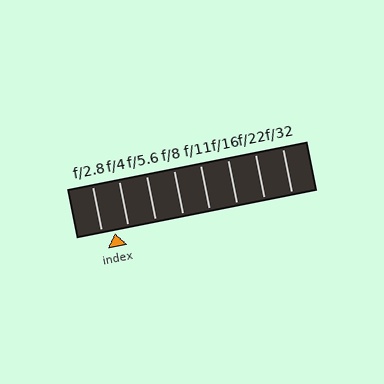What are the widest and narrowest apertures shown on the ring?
The widest aperture shown is f/2.8 and the narrowest is f/32.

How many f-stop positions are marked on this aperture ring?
There are 8 f-stop positions marked.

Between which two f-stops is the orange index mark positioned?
The index mark is between f/2.8 and f/4.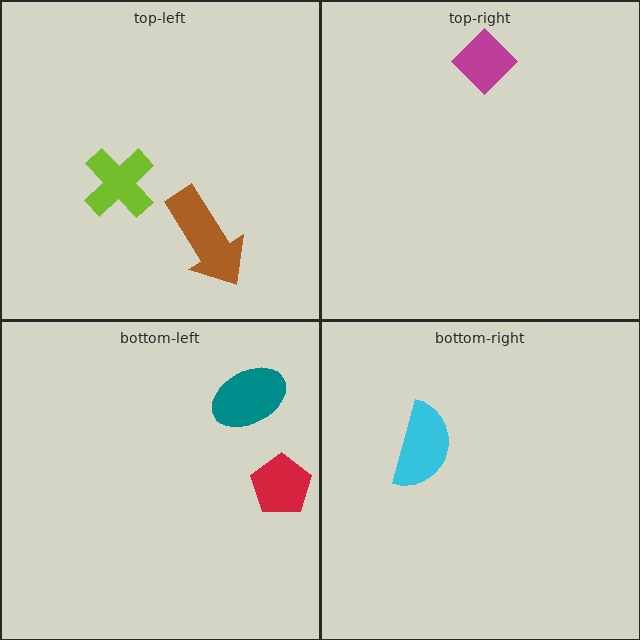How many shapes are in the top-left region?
2.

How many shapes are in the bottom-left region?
2.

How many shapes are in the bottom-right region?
1.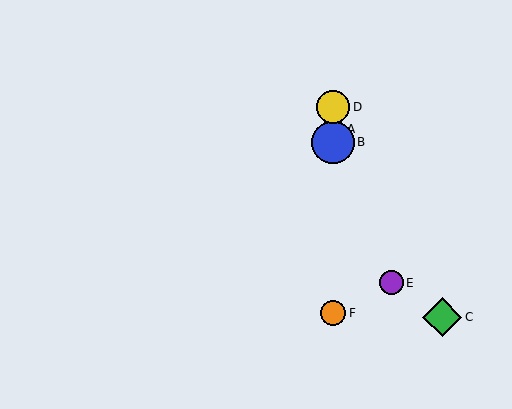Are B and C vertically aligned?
No, B is at x≈333 and C is at x≈442.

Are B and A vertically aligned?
Yes, both are at x≈333.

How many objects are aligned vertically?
4 objects (A, B, D, F) are aligned vertically.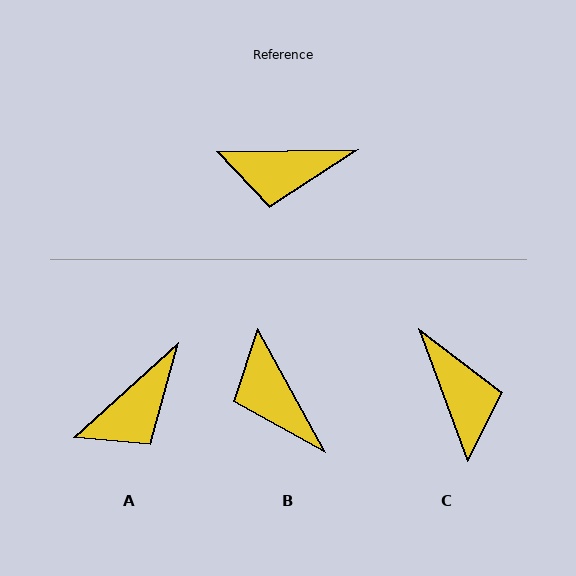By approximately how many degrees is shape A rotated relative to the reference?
Approximately 41 degrees counter-clockwise.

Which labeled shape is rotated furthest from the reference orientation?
C, about 109 degrees away.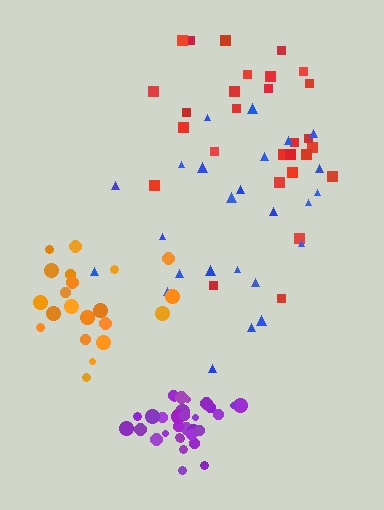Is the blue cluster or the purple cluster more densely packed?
Purple.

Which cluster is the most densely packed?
Purple.